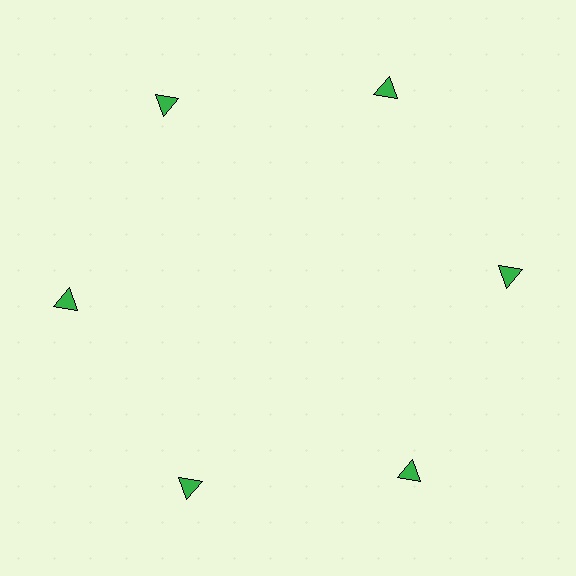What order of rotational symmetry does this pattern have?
This pattern has 6-fold rotational symmetry.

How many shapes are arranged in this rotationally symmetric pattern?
There are 6 shapes, arranged in 6 groups of 1.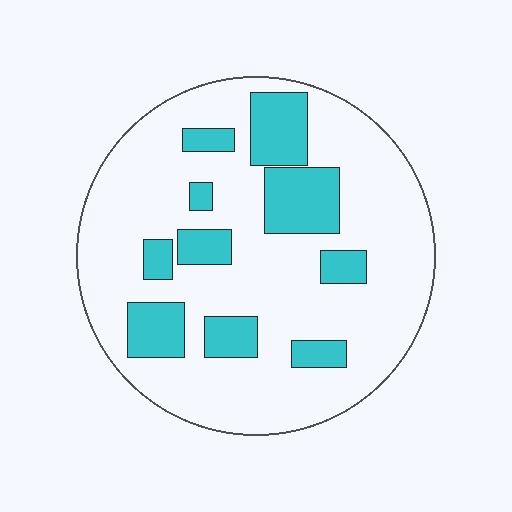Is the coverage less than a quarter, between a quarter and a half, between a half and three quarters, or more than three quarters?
Less than a quarter.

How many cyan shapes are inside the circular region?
10.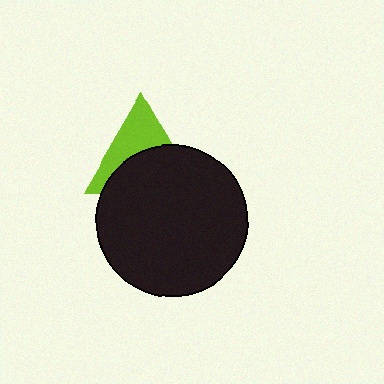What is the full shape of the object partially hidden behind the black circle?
The partially hidden object is a lime triangle.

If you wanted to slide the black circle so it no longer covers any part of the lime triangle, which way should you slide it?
Slide it down — that is the most direct way to separate the two shapes.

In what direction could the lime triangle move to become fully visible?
The lime triangle could move up. That would shift it out from behind the black circle entirely.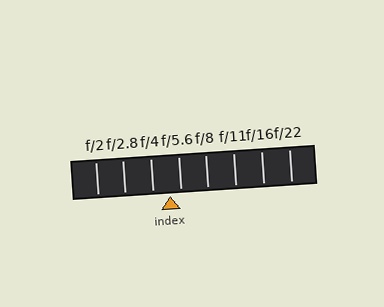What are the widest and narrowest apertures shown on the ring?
The widest aperture shown is f/2 and the narrowest is f/22.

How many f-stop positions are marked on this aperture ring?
There are 8 f-stop positions marked.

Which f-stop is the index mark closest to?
The index mark is closest to f/5.6.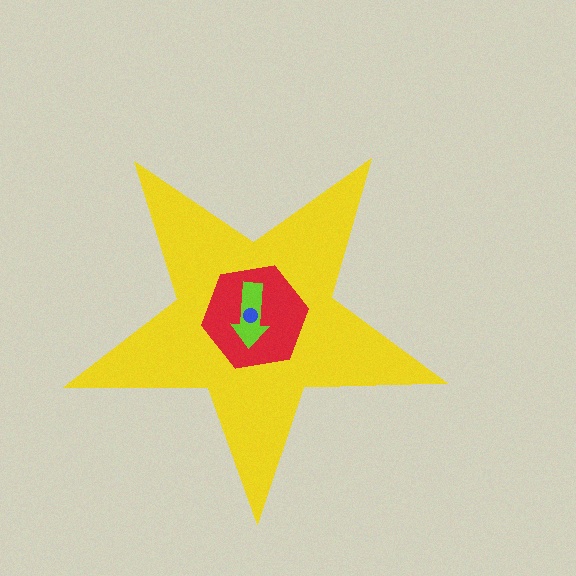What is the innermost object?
The blue circle.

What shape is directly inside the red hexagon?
The lime arrow.